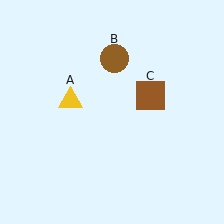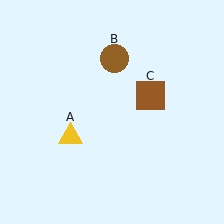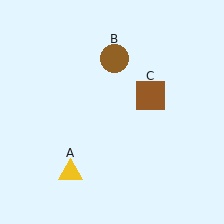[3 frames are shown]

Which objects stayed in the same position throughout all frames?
Brown circle (object B) and brown square (object C) remained stationary.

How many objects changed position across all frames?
1 object changed position: yellow triangle (object A).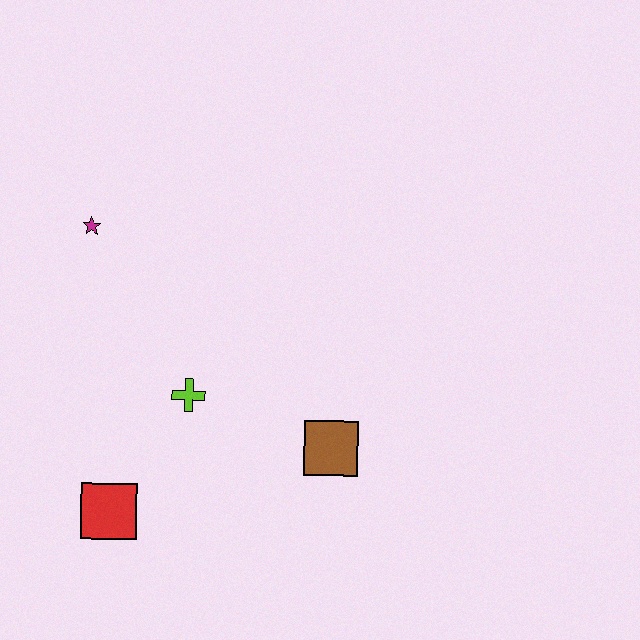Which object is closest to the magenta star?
The lime cross is closest to the magenta star.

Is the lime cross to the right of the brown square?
No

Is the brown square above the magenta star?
No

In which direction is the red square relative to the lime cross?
The red square is below the lime cross.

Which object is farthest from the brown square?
The magenta star is farthest from the brown square.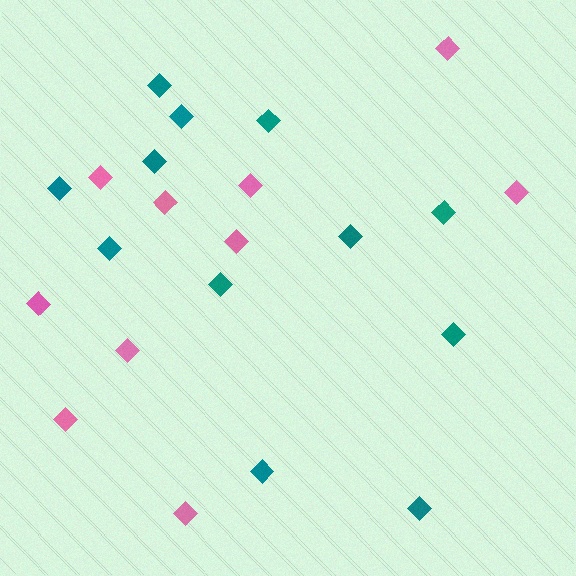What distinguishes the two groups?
There are 2 groups: one group of teal diamonds (12) and one group of pink diamonds (10).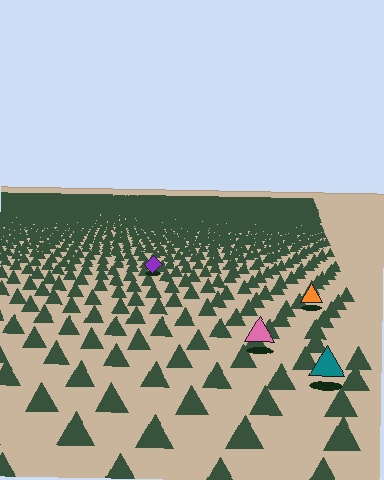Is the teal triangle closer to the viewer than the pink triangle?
Yes. The teal triangle is closer — you can tell from the texture gradient: the ground texture is coarser near it.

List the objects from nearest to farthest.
From nearest to farthest: the teal triangle, the pink triangle, the orange triangle, the purple diamond.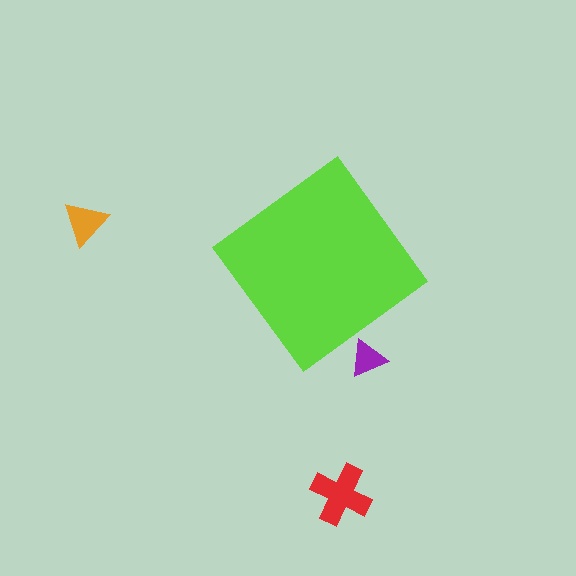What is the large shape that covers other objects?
A lime diamond.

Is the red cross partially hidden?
No, the red cross is fully visible.